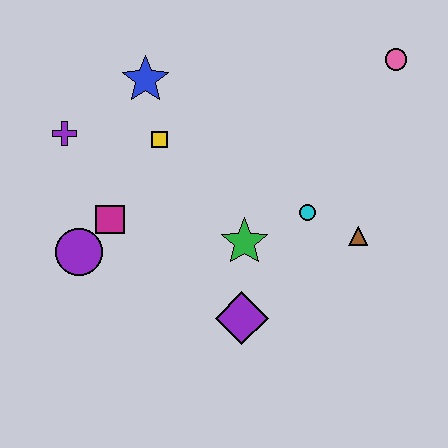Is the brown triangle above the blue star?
No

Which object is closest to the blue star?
The yellow square is closest to the blue star.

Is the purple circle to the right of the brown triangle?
No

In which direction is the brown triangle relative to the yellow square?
The brown triangle is to the right of the yellow square.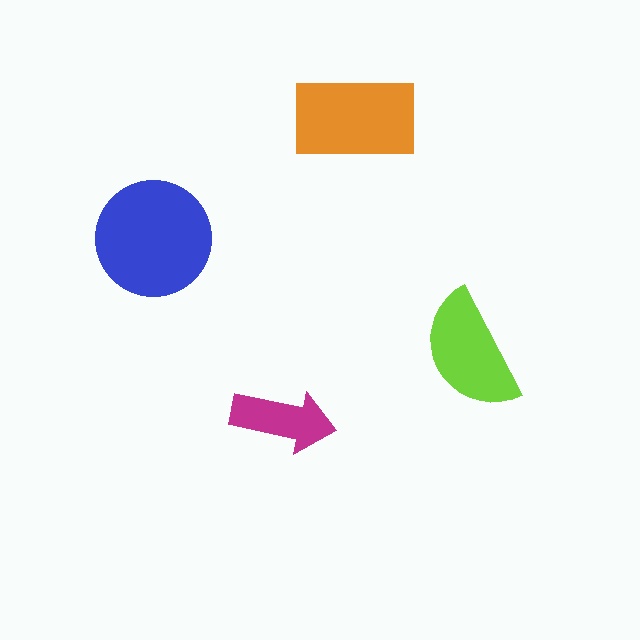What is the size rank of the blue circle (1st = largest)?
1st.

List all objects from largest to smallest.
The blue circle, the orange rectangle, the lime semicircle, the magenta arrow.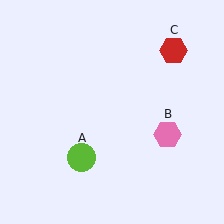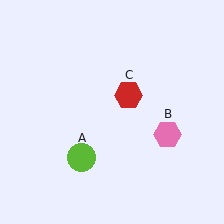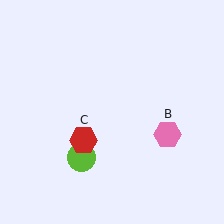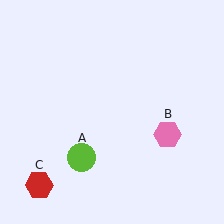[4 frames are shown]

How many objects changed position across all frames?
1 object changed position: red hexagon (object C).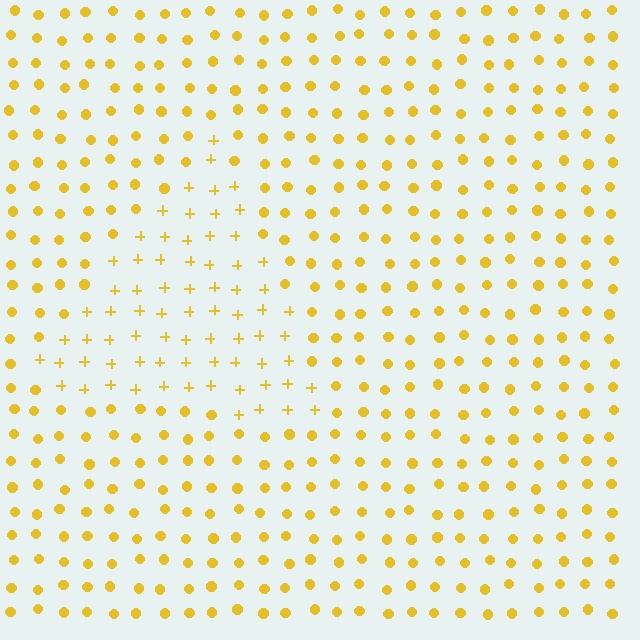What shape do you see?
I see a triangle.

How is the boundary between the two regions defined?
The boundary is defined by a change in element shape: plus signs inside vs. circles outside. All elements share the same color and spacing.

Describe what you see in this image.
The image is filled with small yellow elements arranged in a uniform grid. A triangle-shaped region contains plus signs, while the surrounding area contains circles. The boundary is defined purely by the change in element shape.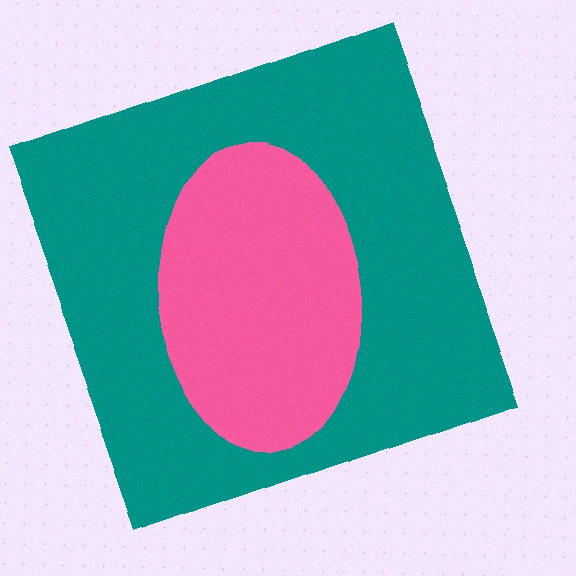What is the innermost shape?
The pink ellipse.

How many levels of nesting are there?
2.